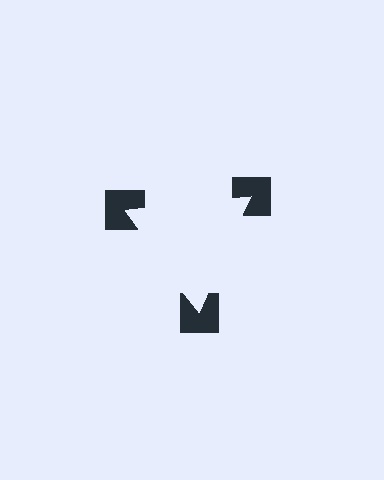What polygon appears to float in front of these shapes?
An illusory triangle — its edges are inferred from the aligned wedge cuts in the notched squares, not physically drawn.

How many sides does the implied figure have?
3 sides.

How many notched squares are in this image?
There are 3 — one at each vertex of the illusory triangle.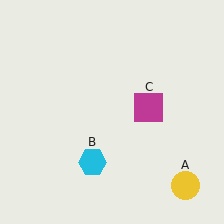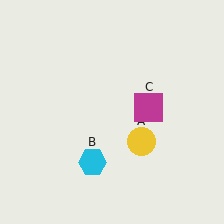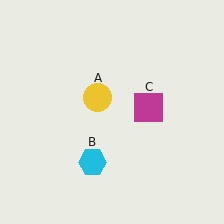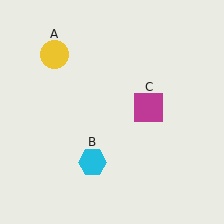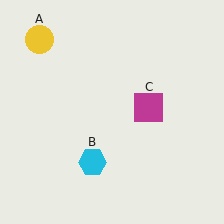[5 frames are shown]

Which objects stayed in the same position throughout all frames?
Cyan hexagon (object B) and magenta square (object C) remained stationary.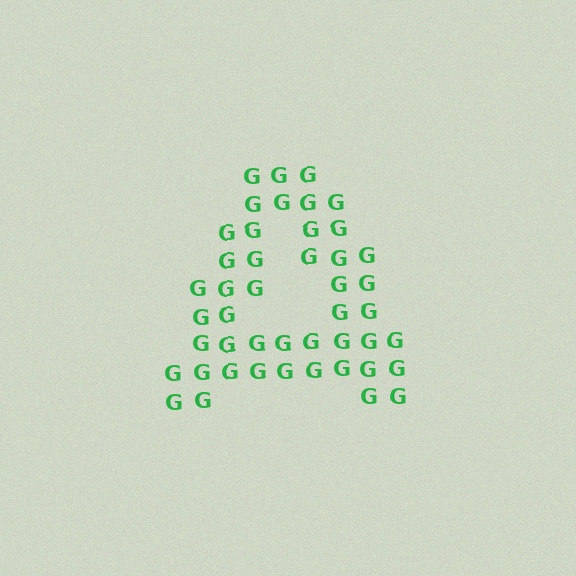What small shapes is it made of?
It is made of small letter G's.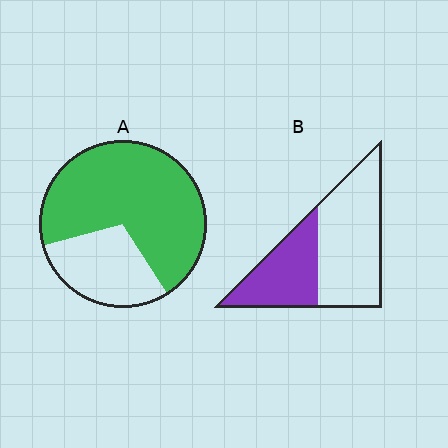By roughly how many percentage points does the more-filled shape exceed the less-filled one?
By roughly 30 percentage points (A over B).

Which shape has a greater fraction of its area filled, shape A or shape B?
Shape A.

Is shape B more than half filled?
No.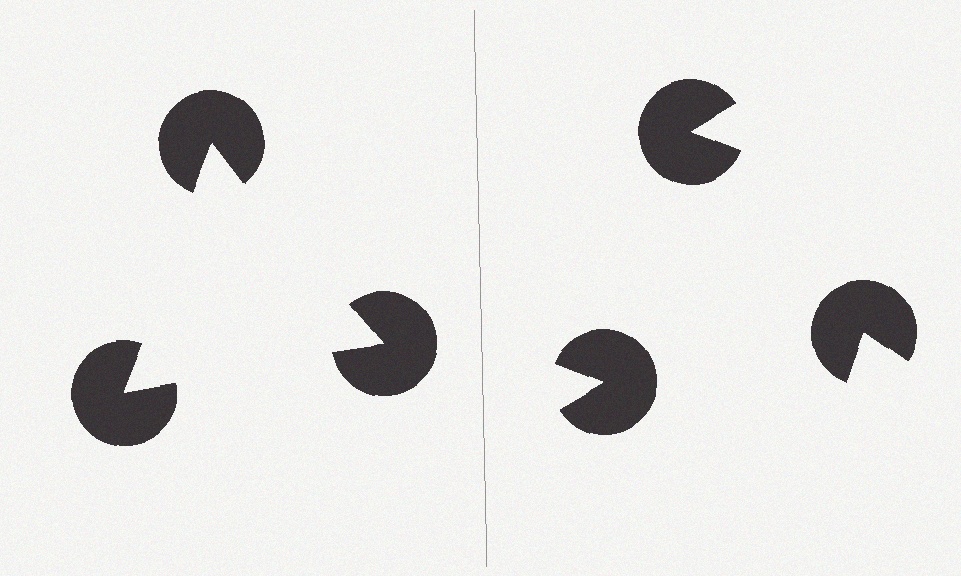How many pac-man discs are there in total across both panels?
6 — 3 on each side.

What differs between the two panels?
The pac-man discs are positioned identically on both sides; only the wedge orientations differ. On the left they align to a triangle; on the right they are misaligned.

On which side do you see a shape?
An illusory triangle appears on the left side. On the right side the wedge cuts are rotated, so no coherent shape forms.